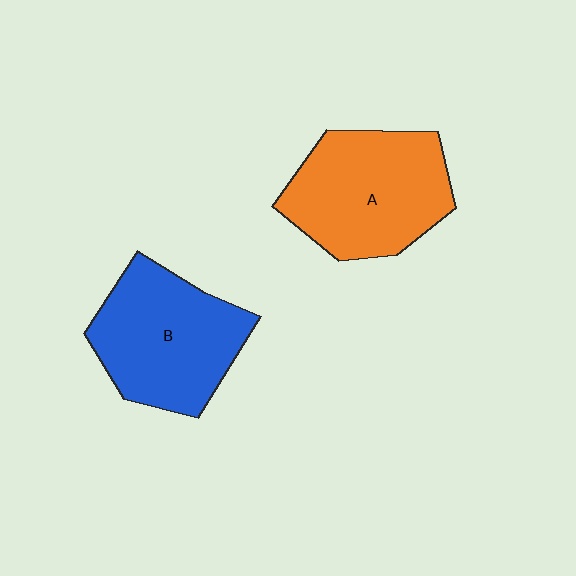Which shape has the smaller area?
Shape B (blue).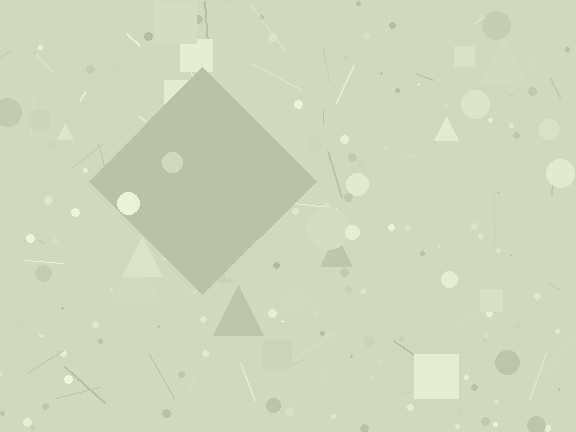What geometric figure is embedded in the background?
A diamond is embedded in the background.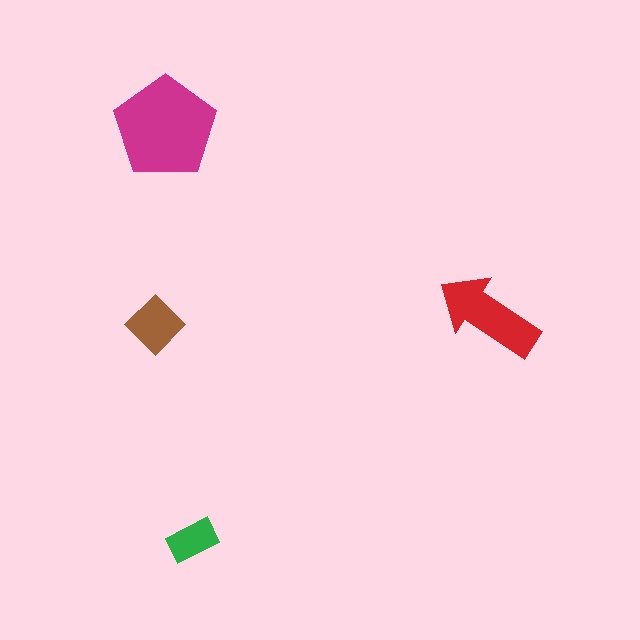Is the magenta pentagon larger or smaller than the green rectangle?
Larger.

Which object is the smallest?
The green rectangle.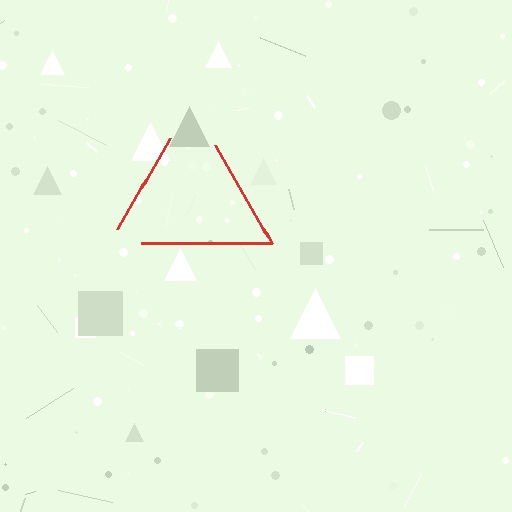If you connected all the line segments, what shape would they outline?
They would outline a triangle.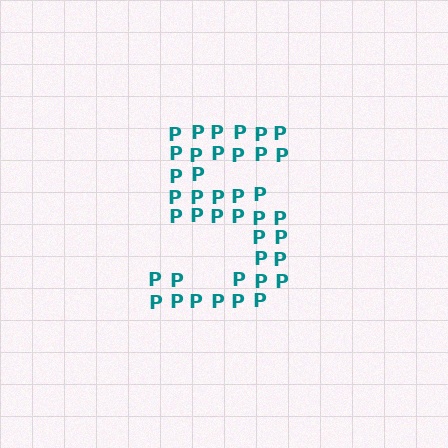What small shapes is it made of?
It is made of small letter P's.